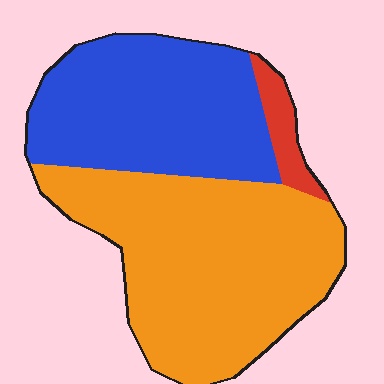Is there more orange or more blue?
Orange.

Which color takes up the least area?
Red, at roughly 5%.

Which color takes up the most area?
Orange, at roughly 55%.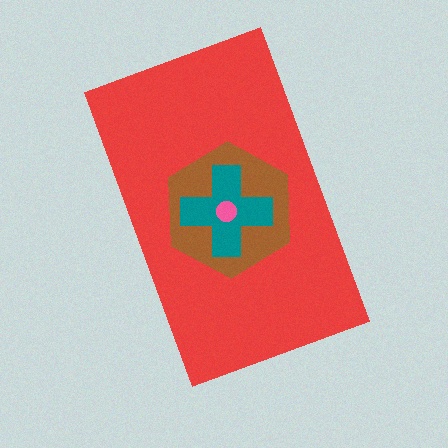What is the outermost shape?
The red rectangle.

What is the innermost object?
The pink circle.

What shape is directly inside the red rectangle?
The brown hexagon.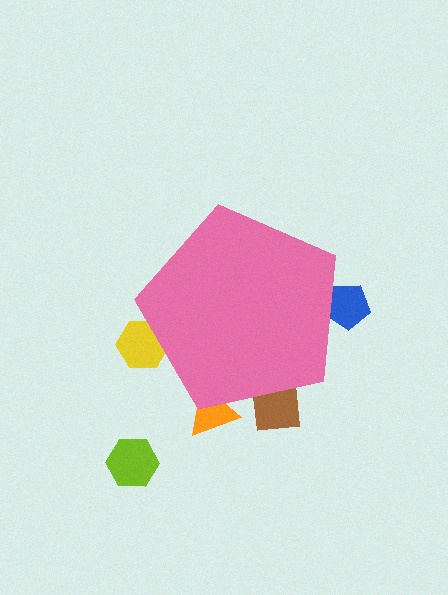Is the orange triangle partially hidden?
Yes, the orange triangle is partially hidden behind the pink pentagon.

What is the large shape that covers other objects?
A pink pentagon.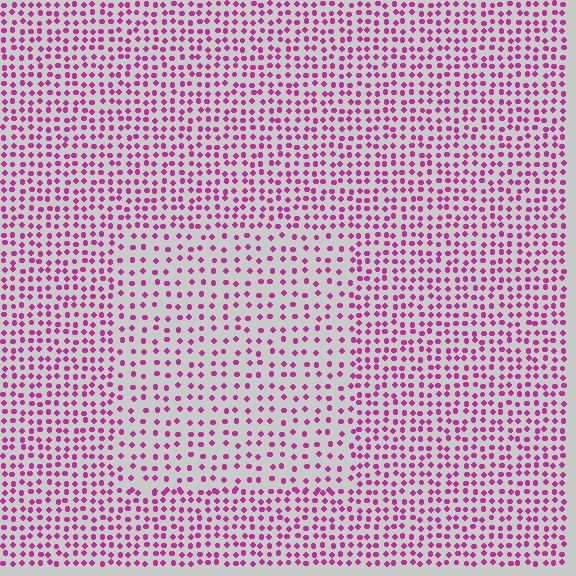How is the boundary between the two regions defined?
The boundary is defined by a change in element density (approximately 1.7x ratio). All elements are the same color, size, and shape.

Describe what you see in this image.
The image contains small magenta elements arranged at two different densities. A rectangle-shaped region is visible where the elements are less densely packed than the surrounding area.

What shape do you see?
I see a rectangle.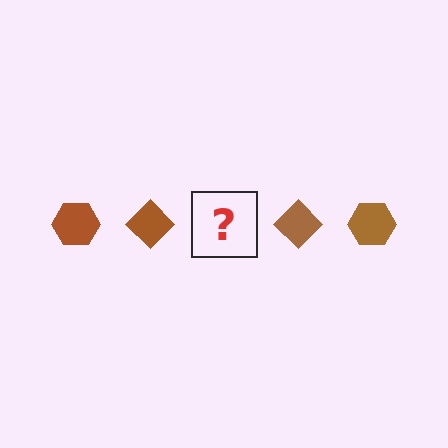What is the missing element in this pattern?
The missing element is a brown hexagon.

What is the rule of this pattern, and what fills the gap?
The rule is that the pattern cycles through hexagon, diamond shapes in brown. The gap should be filled with a brown hexagon.